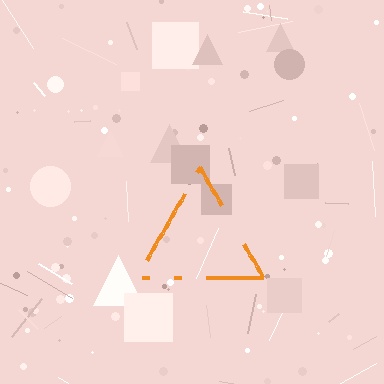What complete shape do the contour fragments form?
The contour fragments form a triangle.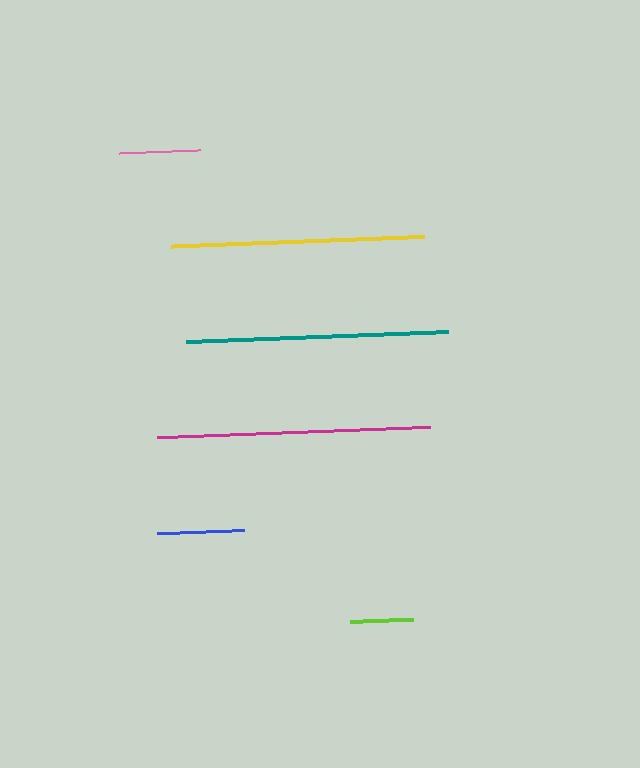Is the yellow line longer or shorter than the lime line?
The yellow line is longer than the lime line.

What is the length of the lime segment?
The lime segment is approximately 63 pixels long.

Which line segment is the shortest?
The lime line is the shortest at approximately 63 pixels.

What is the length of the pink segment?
The pink segment is approximately 81 pixels long.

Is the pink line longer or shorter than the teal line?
The teal line is longer than the pink line.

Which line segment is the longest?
The magenta line is the longest at approximately 272 pixels.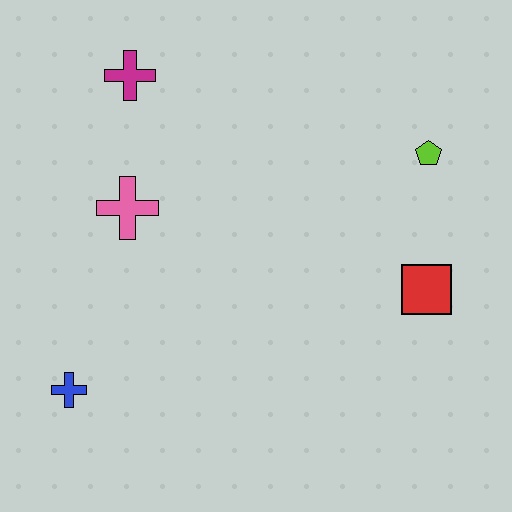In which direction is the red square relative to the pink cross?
The red square is to the right of the pink cross.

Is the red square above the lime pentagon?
No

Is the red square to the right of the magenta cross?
Yes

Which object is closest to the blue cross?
The pink cross is closest to the blue cross.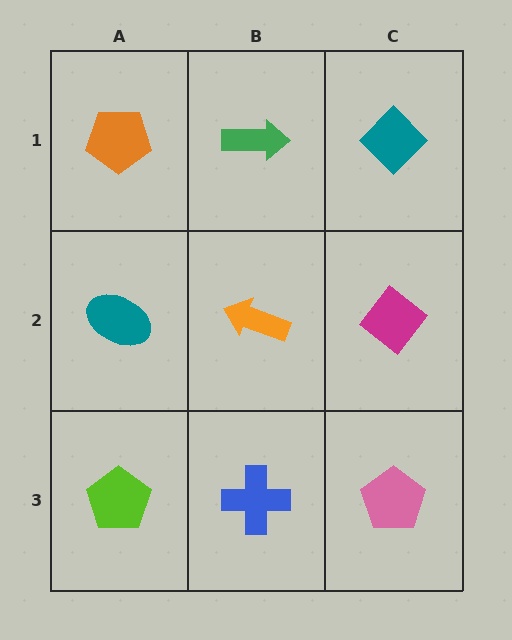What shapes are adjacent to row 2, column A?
An orange pentagon (row 1, column A), a lime pentagon (row 3, column A), an orange arrow (row 2, column B).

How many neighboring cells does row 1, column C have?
2.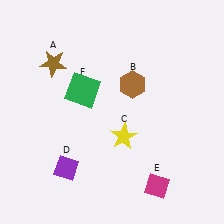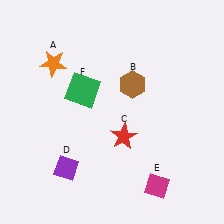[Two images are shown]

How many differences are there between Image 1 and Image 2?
There are 2 differences between the two images.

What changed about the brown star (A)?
In Image 1, A is brown. In Image 2, it changed to orange.